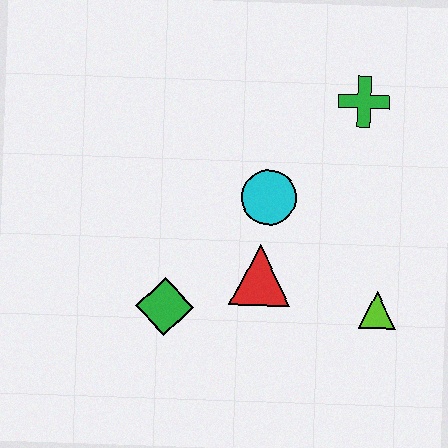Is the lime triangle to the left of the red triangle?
No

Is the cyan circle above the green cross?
No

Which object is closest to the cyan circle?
The red triangle is closest to the cyan circle.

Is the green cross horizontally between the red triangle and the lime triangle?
Yes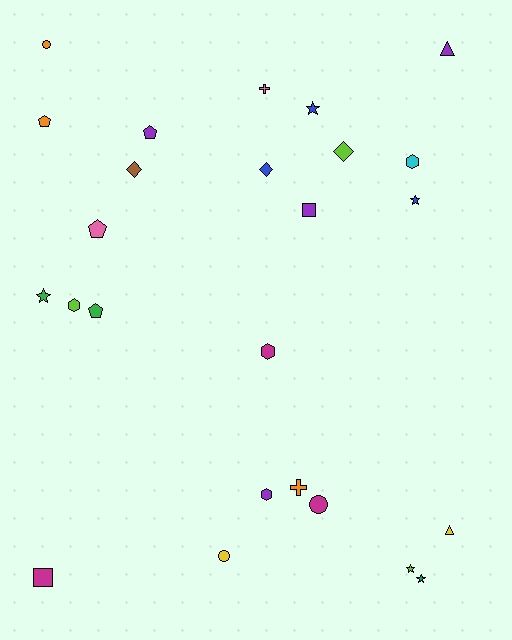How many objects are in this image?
There are 25 objects.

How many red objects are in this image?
There are no red objects.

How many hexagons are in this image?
There are 4 hexagons.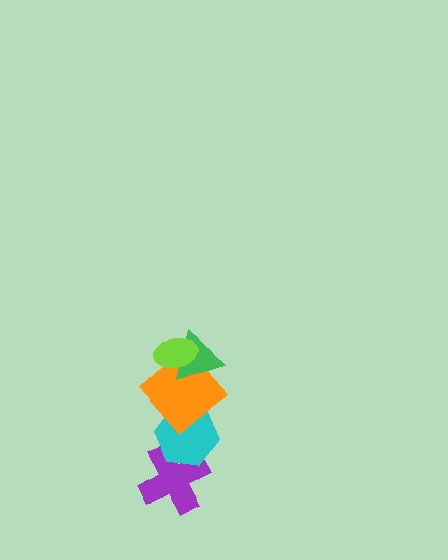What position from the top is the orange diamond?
The orange diamond is 3rd from the top.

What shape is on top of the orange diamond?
The green triangle is on top of the orange diamond.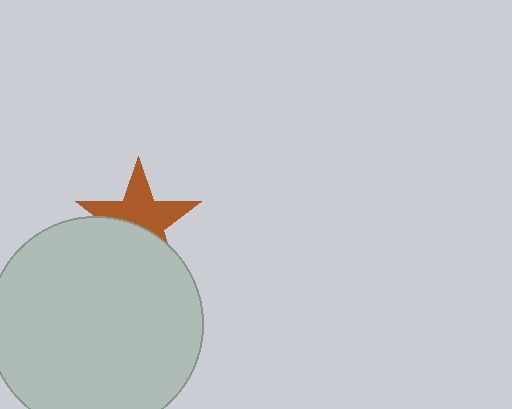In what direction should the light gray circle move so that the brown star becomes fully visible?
The light gray circle should move down. That is the shortest direction to clear the overlap and leave the brown star fully visible.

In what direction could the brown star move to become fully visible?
The brown star could move up. That would shift it out from behind the light gray circle entirely.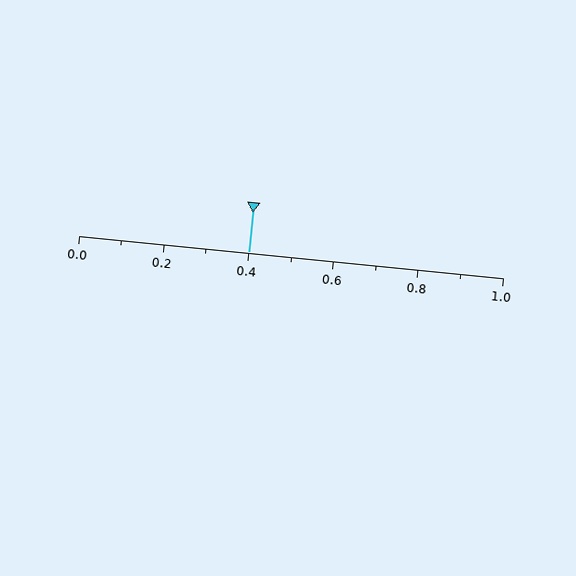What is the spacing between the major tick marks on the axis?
The major ticks are spaced 0.2 apart.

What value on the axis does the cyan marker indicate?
The marker indicates approximately 0.4.